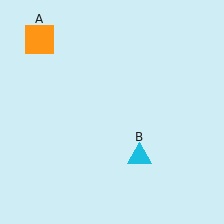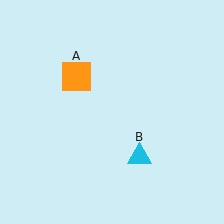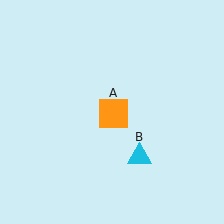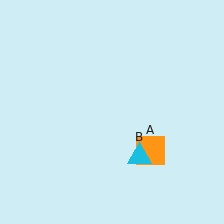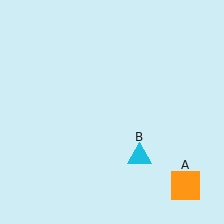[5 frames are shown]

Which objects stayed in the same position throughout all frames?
Cyan triangle (object B) remained stationary.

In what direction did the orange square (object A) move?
The orange square (object A) moved down and to the right.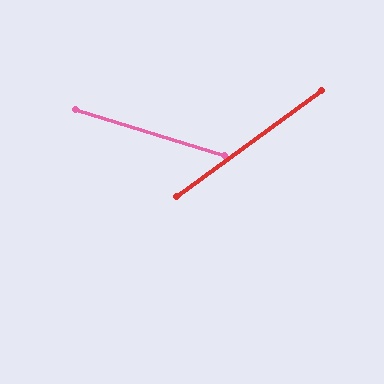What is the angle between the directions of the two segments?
Approximately 53 degrees.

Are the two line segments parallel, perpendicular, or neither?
Neither parallel nor perpendicular — they differ by about 53°.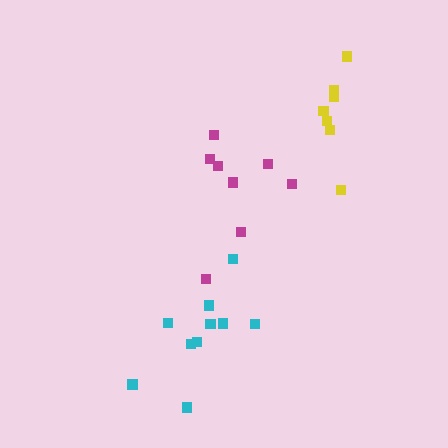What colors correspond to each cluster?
The clusters are colored: cyan, magenta, yellow.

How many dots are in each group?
Group 1: 10 dots, Group 2: 8 dots, Group 3: 7 dots (25 total).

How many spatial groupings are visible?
There are 3 spatial groupings.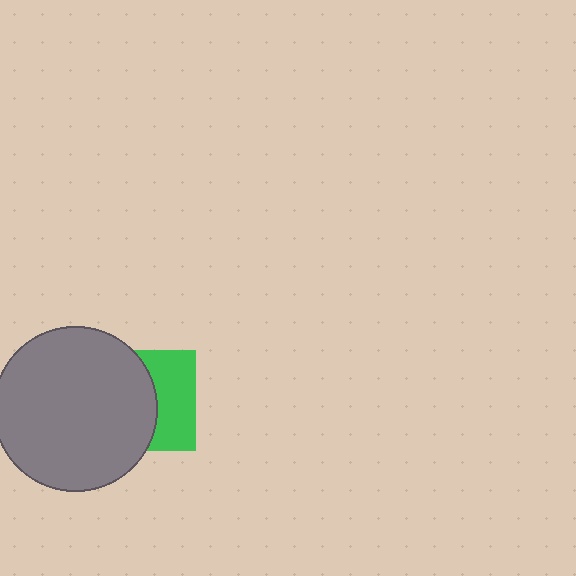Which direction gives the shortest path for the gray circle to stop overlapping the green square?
Moving left gives the shortest separation.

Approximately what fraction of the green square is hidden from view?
Roughly 56% of the green square is hidden behind the gray circle.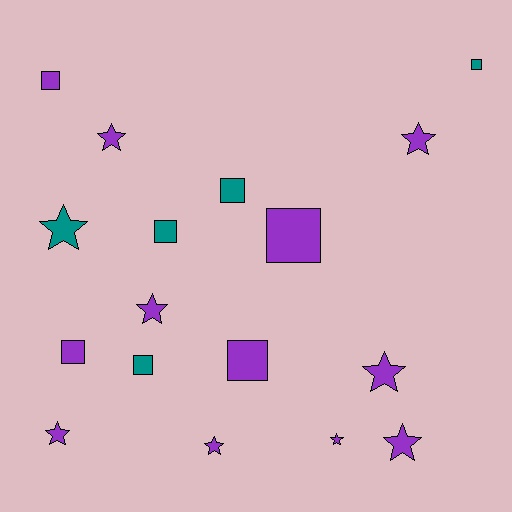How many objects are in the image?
There are 17 objects.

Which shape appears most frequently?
Star, with 9 objects.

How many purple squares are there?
There are 4 purple squares.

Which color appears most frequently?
Purple, with 12 objects.